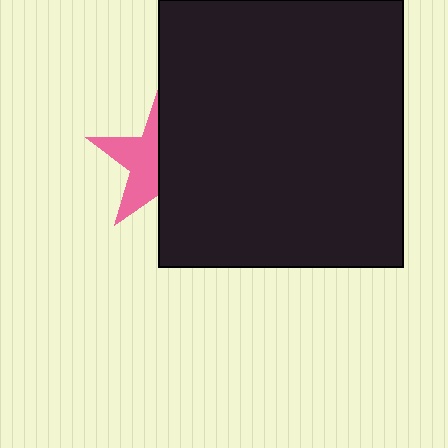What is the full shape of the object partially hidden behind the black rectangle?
The partially hidden object is a pink star.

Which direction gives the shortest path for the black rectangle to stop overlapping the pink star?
Moving right gives the shortest separation.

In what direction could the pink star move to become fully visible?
The pink star could move left. That would shift it out from behind the black rectangle entirely.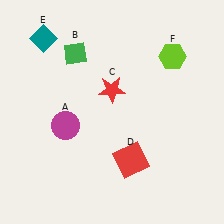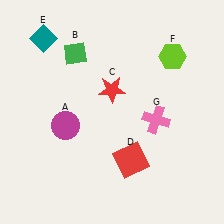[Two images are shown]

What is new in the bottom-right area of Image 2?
A pink cross (G) was added in the bottom-right area of Image 2.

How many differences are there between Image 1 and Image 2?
There is 1 difference between the two images.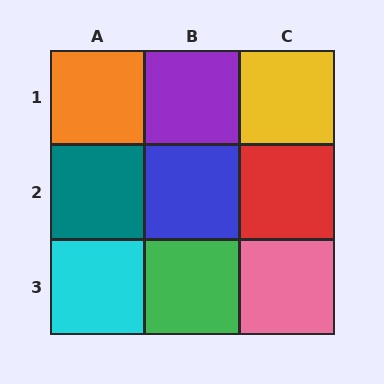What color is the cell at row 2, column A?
Teal.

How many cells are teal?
1 cell is teal.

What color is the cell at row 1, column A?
Orange.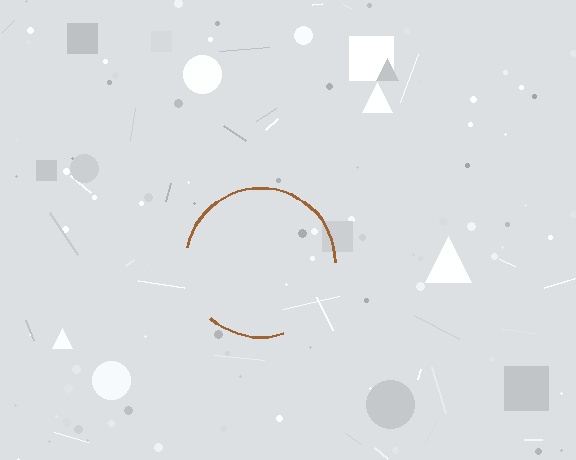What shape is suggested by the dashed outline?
The dashed outline suggests a circle.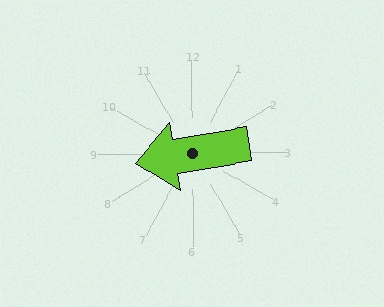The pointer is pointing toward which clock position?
Roughly 9 o'clock.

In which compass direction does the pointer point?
West.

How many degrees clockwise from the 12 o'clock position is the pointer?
Approximately 261 degrees.